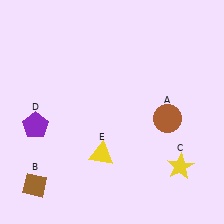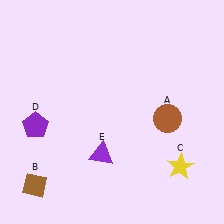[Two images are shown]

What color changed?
The triangle (E) changed from yellow in Image 1 to purple in Image 2.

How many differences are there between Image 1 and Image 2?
There is 1 difference between the two images.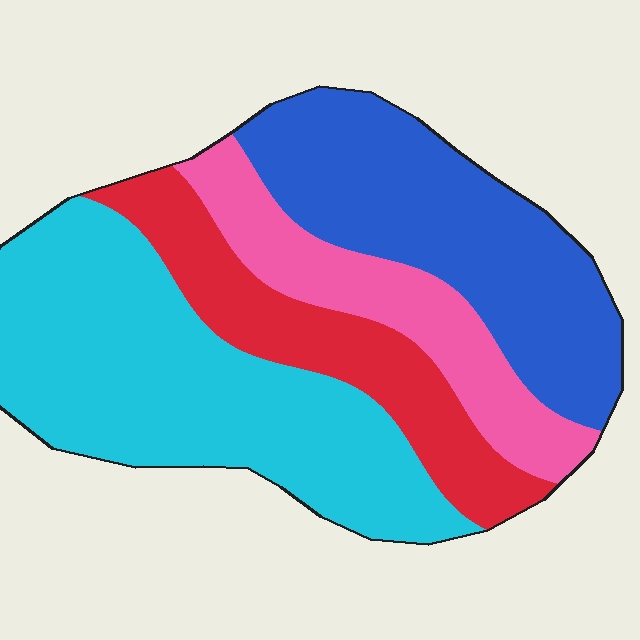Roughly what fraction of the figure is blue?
Blue takes up about one quarter (1/4) of the figure.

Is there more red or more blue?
Blue.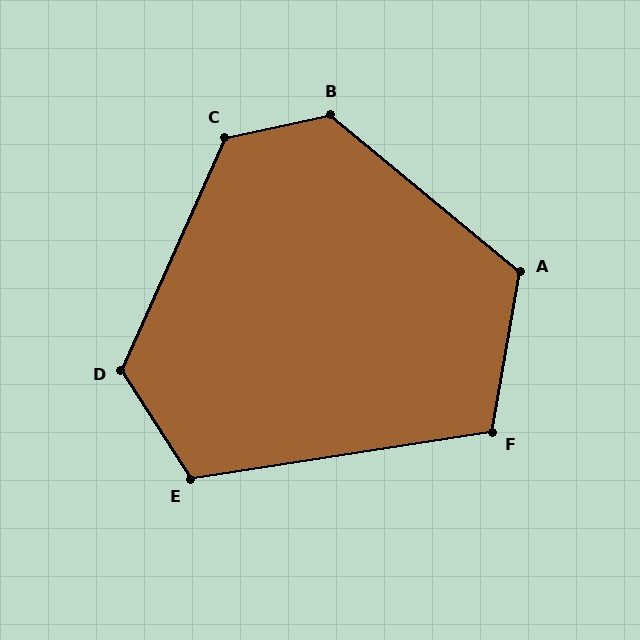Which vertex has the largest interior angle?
B, at approximately 128 degrees.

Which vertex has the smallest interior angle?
F, at approximately 109 degrees.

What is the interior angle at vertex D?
Approximately 123 degrees (obtuse).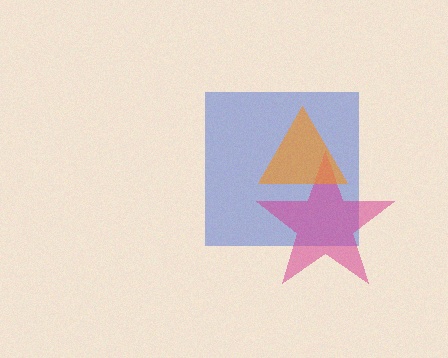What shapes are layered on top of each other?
The layered shapes are: a blue square, a magenta star, an orange triangle.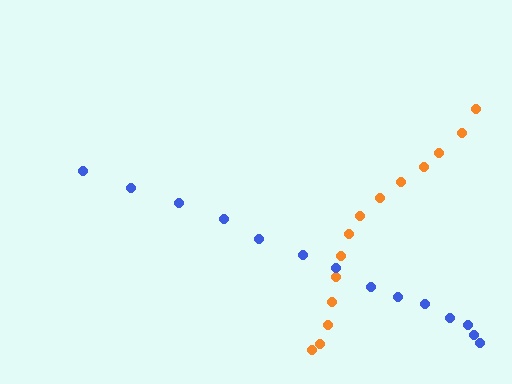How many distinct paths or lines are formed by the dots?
There are 2 distinct paths.